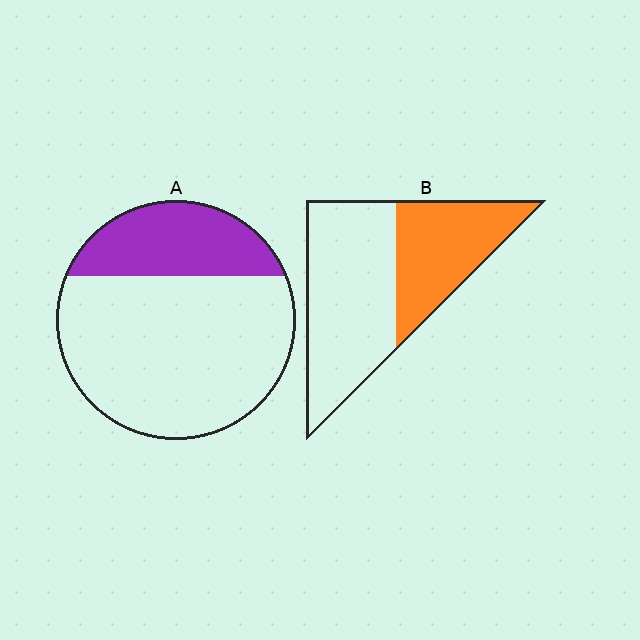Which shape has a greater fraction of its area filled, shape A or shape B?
Shape B.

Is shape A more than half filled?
No.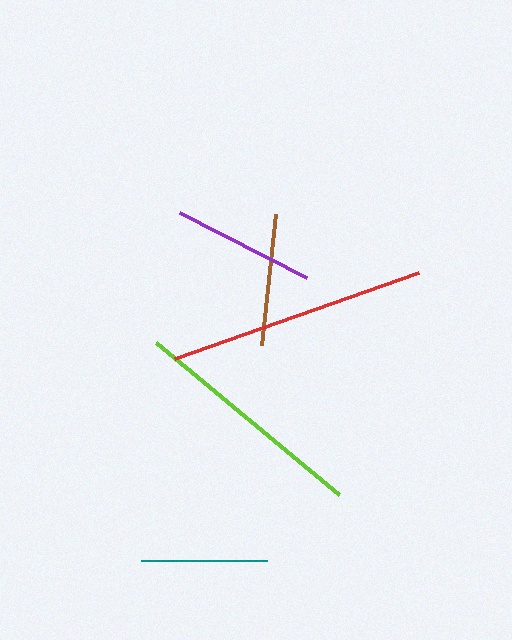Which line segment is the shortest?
The teal line is the shortest at approximately 127 pixels.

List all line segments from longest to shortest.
From longest to shortest: red, lime, purple, brown, teal.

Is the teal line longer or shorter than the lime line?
The lime line is longer than the teal line.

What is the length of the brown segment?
The brown segment is approximately 131 pixels long.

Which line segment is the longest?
The red line is the longest at approximately 259 pixels.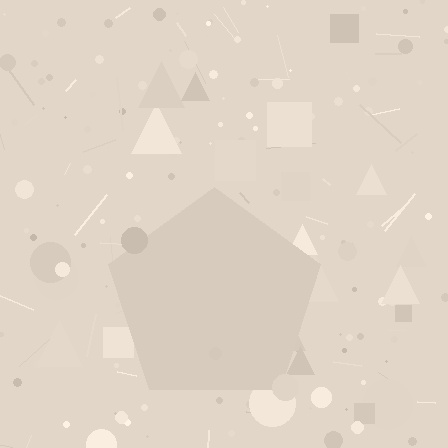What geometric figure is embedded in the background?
A pentagon is embedded in the background.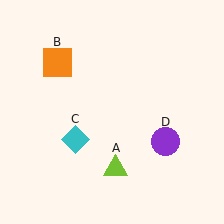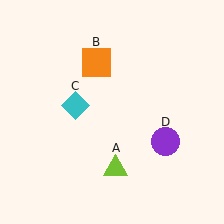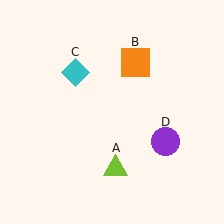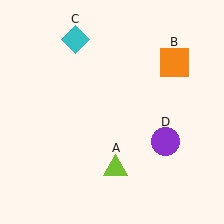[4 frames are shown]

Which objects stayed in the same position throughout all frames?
Lime triangle (object A) and purple circle (object D) remained stationary.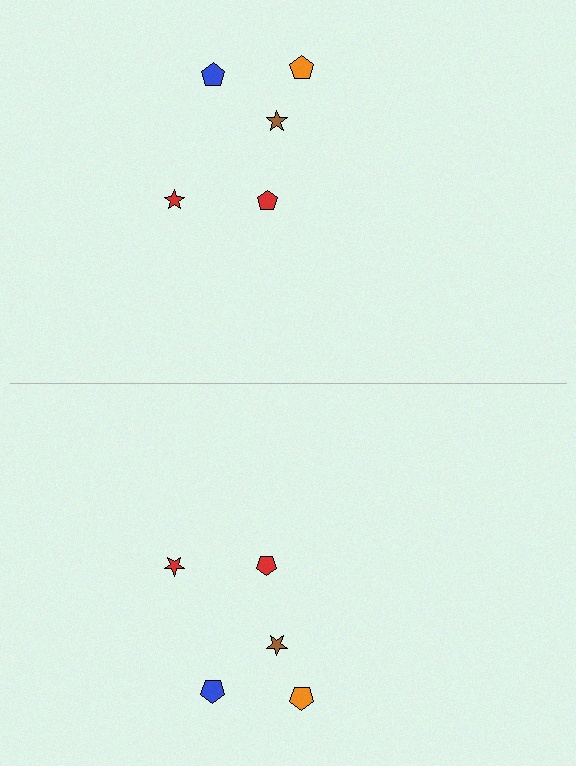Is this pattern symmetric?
Yes, this pattern has bilateral (reflection) symmetry.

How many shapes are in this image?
There are 10 shapes in this image.